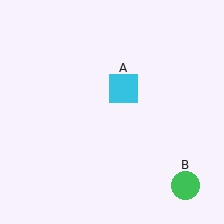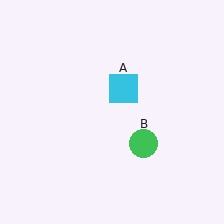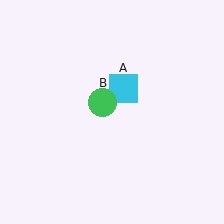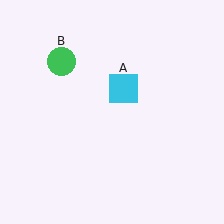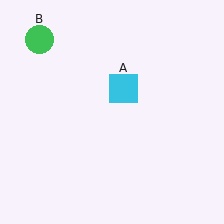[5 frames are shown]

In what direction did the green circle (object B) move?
The green circle (object B) moved up and to the left.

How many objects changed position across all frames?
1 object changed position: green circle (object B).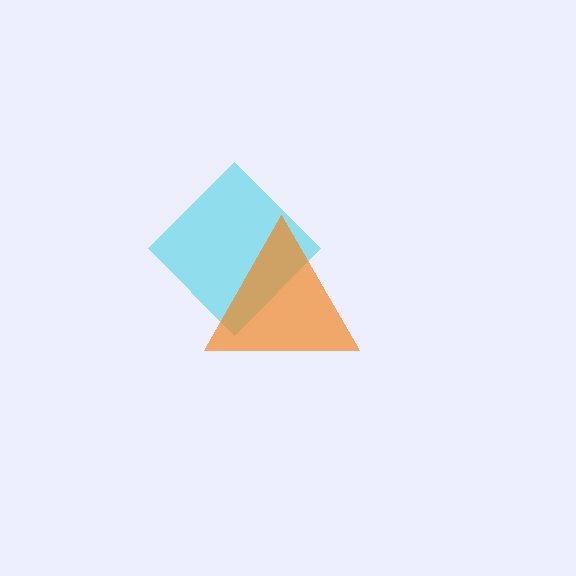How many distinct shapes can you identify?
There are 2 distinct shapes: a cyan diamond, an orange triangle.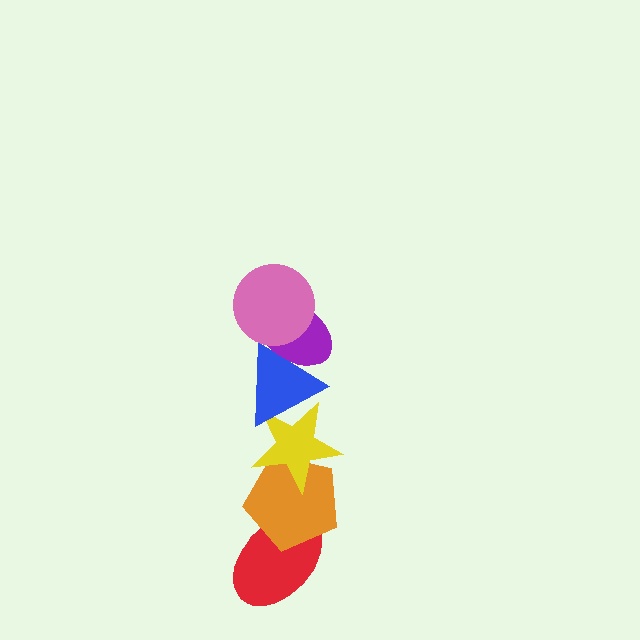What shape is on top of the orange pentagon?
The yellow star is on top of the orange pentagon.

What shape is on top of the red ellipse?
The orange pentagon is on top of the red ellipse.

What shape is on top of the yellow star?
The blue triangle is on top of the yellow star.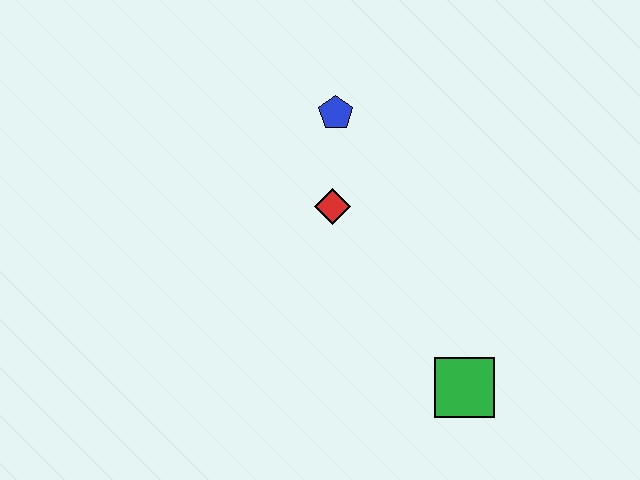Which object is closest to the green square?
The red diamond is closest to the green square.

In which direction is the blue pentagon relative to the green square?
The blue pentagon is above the green square.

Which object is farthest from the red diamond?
The green square is farthest from the red diamond.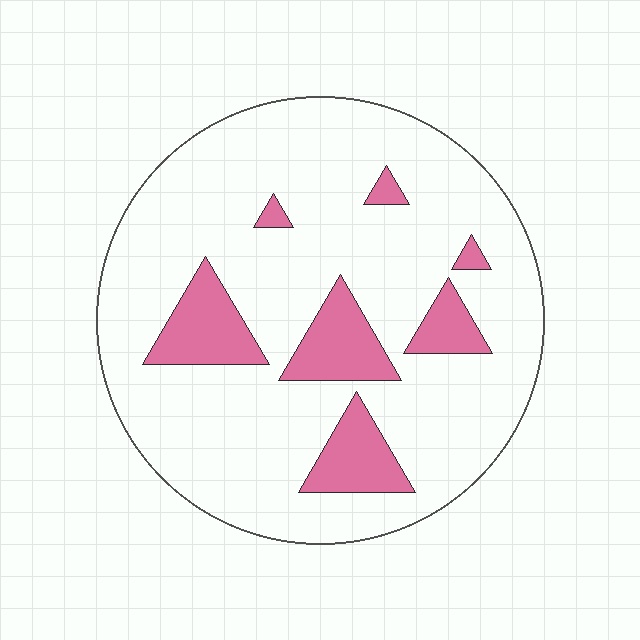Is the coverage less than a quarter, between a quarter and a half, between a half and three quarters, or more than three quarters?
Less than a quarter.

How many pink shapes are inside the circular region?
7.